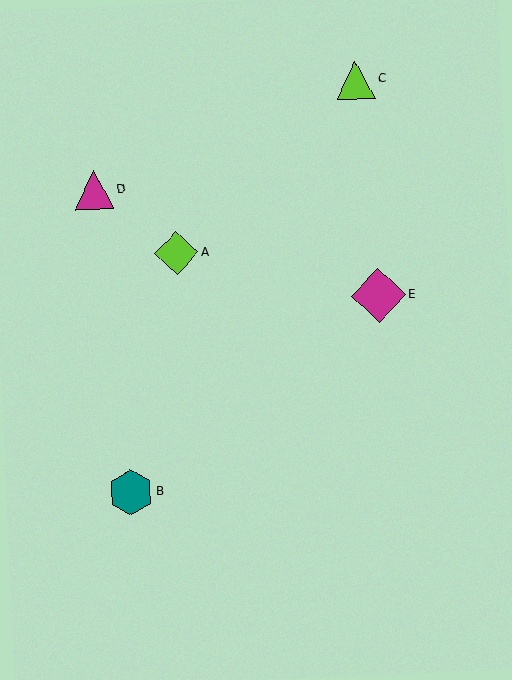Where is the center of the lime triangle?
The center of the lime triangle is at (356, 80).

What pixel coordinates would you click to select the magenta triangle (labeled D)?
Click at (94, 190) to select the magenta triangle D.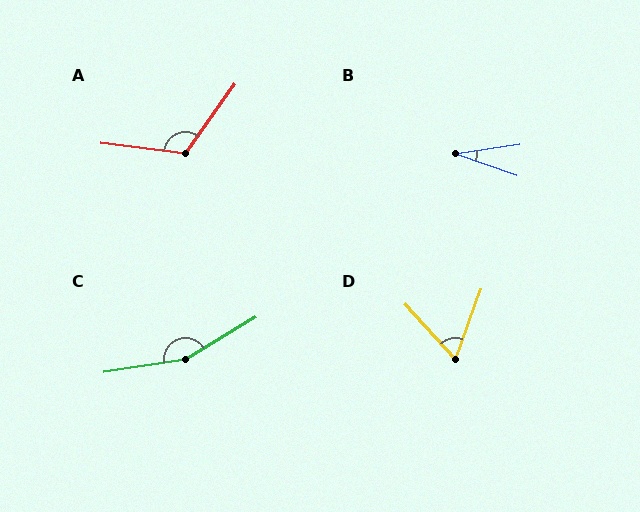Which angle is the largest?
C, at approximately 157 degrees.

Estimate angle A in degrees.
Approximately 118 degrees.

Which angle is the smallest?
B, at approximately 27 degrees.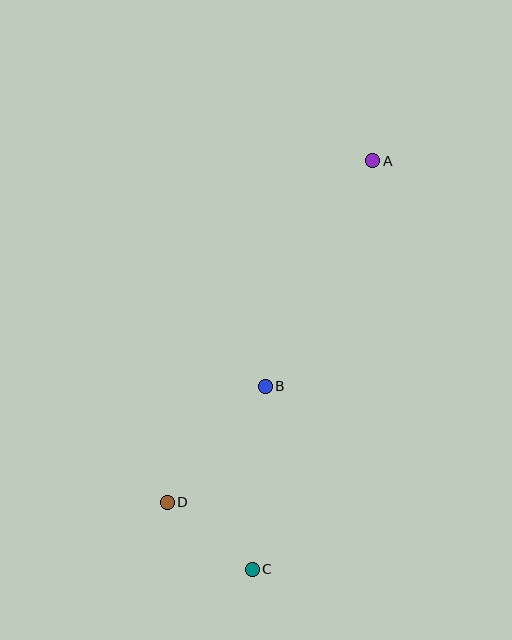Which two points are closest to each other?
Points C and D are closest to each other.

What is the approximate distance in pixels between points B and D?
The distance between B and D is approximately 152 pixels.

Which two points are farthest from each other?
Points A and C are farthest from each other.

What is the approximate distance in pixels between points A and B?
The distance between A and B is approximately 250 pixels.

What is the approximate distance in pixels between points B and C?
The distance between B and C is approximately 184 pixels.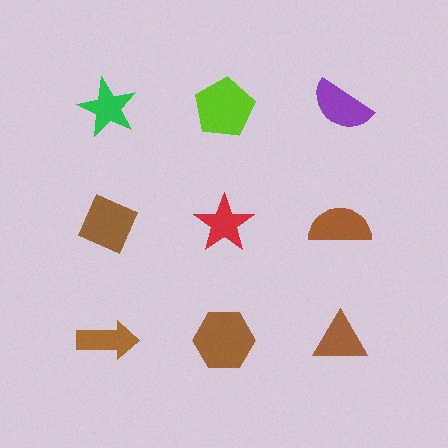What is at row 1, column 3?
A purple semicircle.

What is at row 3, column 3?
A brown triangle.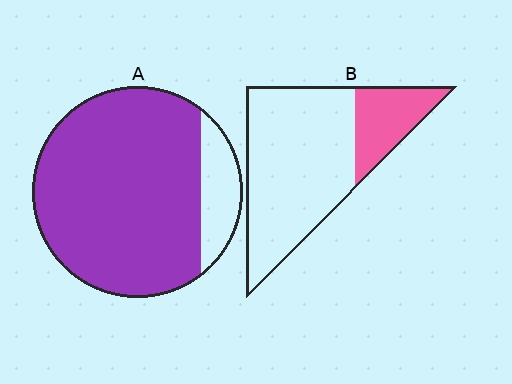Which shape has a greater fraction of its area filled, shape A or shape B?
Shape A.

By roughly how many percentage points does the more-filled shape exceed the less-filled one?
By roughly 65 percentage points (A over B).